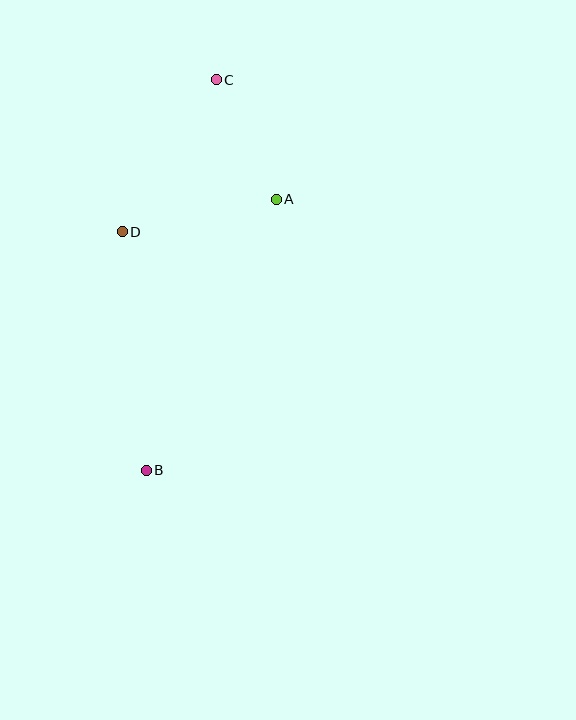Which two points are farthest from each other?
Points B and C are farthest from each other.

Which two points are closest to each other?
Points A and C are closest to each other.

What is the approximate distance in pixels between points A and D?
The distance between A and D is approximately 158 pixels.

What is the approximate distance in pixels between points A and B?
The distance between A and B is approximately 301 pixels.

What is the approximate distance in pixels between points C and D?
The distance between C and D is approximately 179 pixels.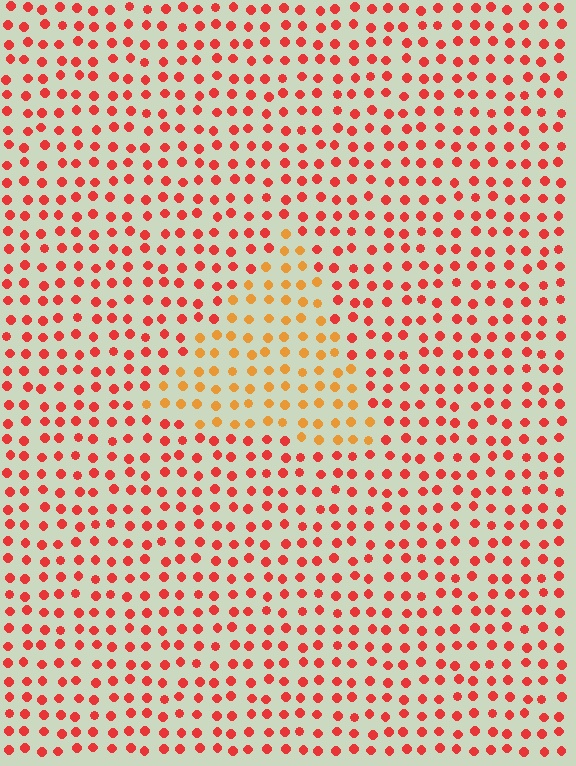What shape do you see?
I see a triangle.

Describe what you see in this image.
The image is filled with small red elements in a uniform arrangement. A triangle-shaped region is visible where the elements are tinted to a slightly different hue, forming a subtle color boundary.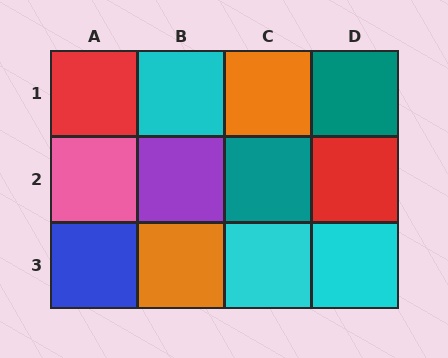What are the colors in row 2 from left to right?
Pink, purple, teal, red.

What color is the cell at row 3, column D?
Cyan.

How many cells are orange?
2 cells are orange.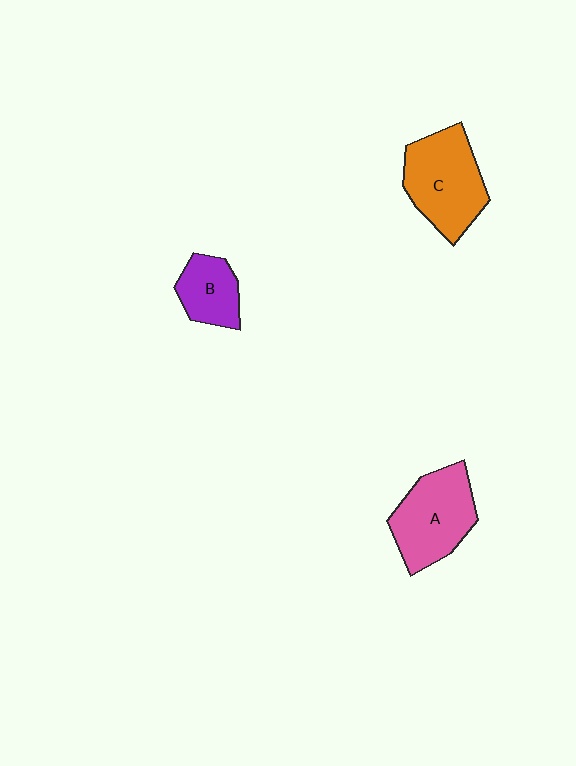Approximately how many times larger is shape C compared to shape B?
Approximately 1.8 times.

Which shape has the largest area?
Shape C (orange).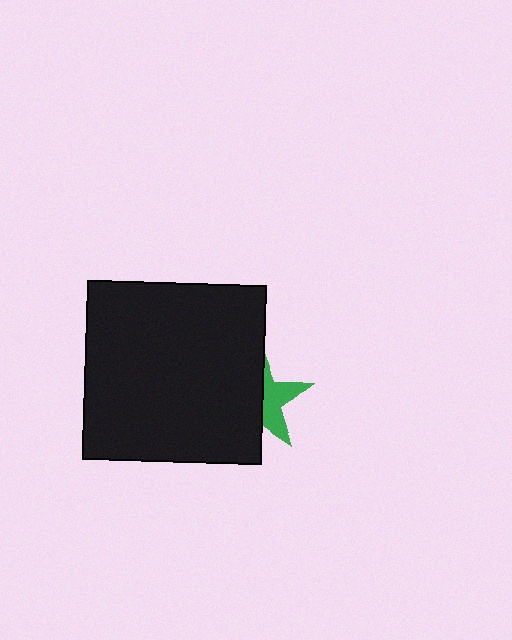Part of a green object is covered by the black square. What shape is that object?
It is a star.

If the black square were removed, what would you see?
You would see the complete green star.